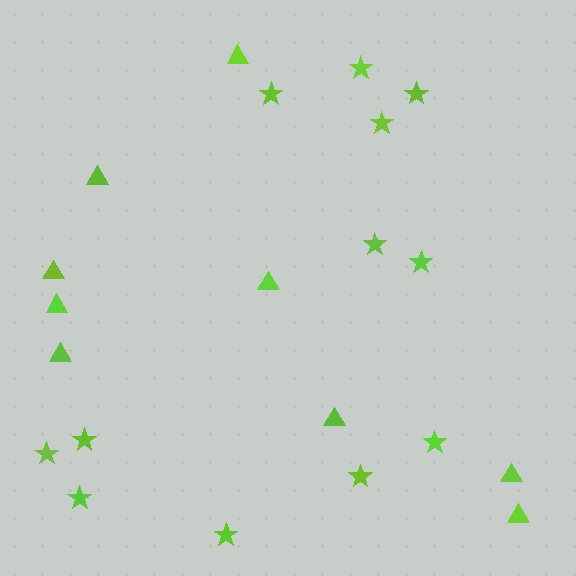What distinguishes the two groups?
There are 2 groups: one group of triangles (9) and one group of stars (12).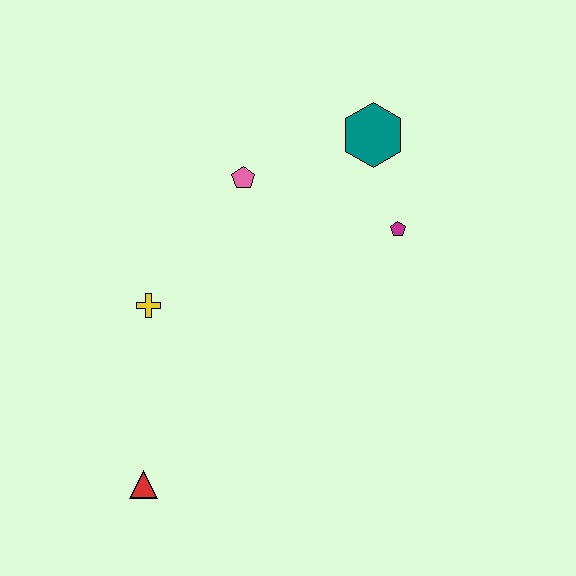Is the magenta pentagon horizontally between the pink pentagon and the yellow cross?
No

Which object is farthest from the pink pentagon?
The red triangle is farthest from the pink pentagon.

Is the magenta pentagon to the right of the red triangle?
Yes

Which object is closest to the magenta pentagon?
The teal hexagon is closest to the magenta pentagon.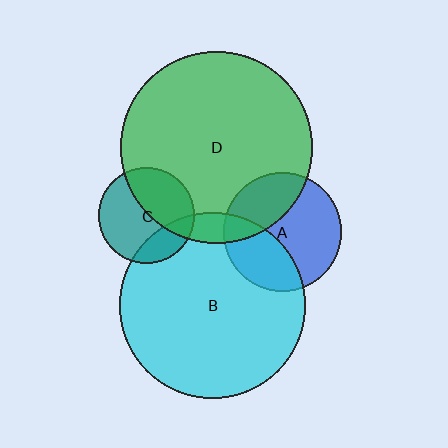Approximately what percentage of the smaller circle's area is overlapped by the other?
Approximately 10%.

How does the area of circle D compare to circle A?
Approximately 2.6 times.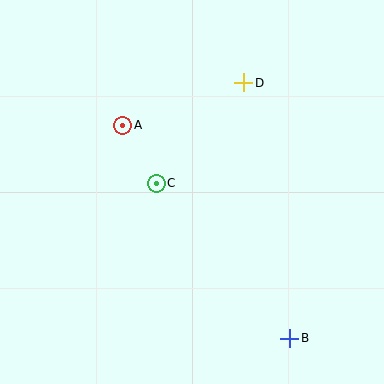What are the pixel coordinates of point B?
Point B is at (290, 338).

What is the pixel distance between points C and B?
The distance between C and B is 205 pixels.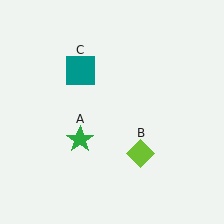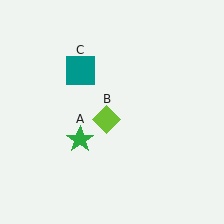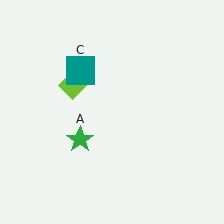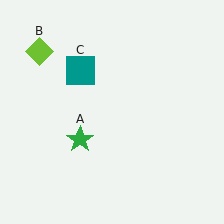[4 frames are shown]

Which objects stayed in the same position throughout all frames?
Green star (object A) and teal square (object C) remained stationary.